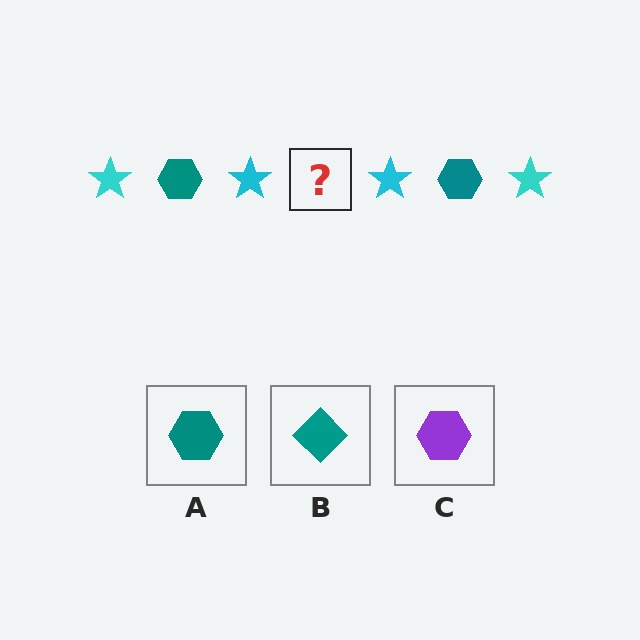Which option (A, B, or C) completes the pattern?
A.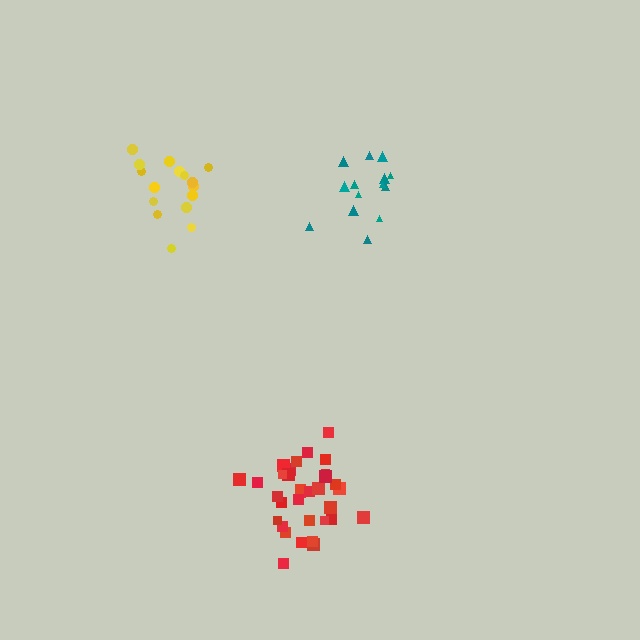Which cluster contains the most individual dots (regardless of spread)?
Red (34).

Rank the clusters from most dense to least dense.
red, yellow, teal.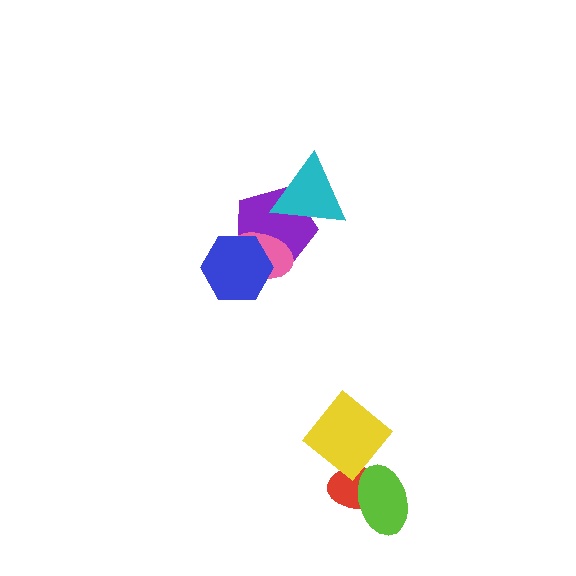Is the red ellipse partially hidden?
Yes, it is partially covered by another shape.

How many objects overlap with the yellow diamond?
2 objects overlap with the yellow diamond.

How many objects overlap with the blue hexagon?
2 objects overlap with the blue hexagon.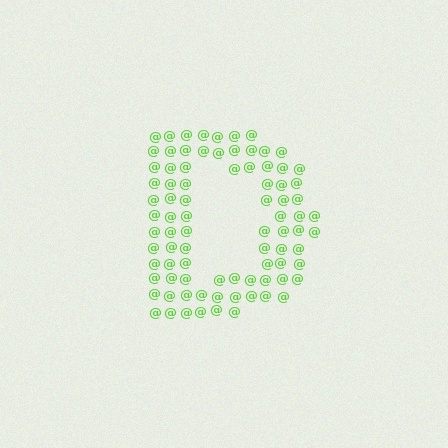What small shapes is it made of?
It is made of small at signs.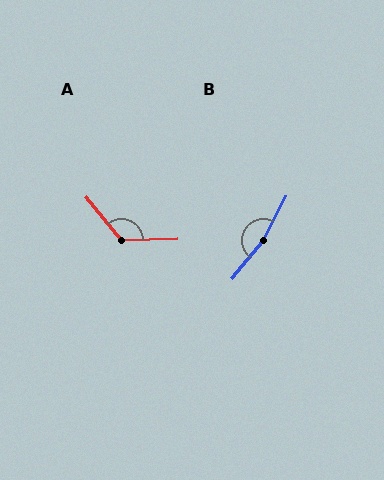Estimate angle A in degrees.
Approximately 127 degrees.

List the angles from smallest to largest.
A (127°), B (168°).